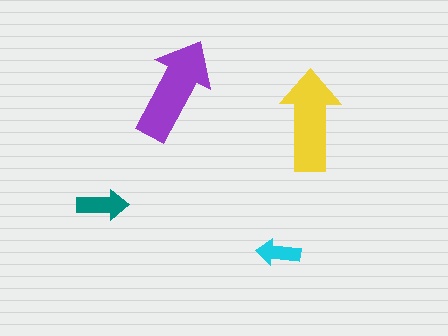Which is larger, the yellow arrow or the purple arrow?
The purple one.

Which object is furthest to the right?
The yellow arrow is rightmost.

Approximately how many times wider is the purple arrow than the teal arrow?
About 2 times wider.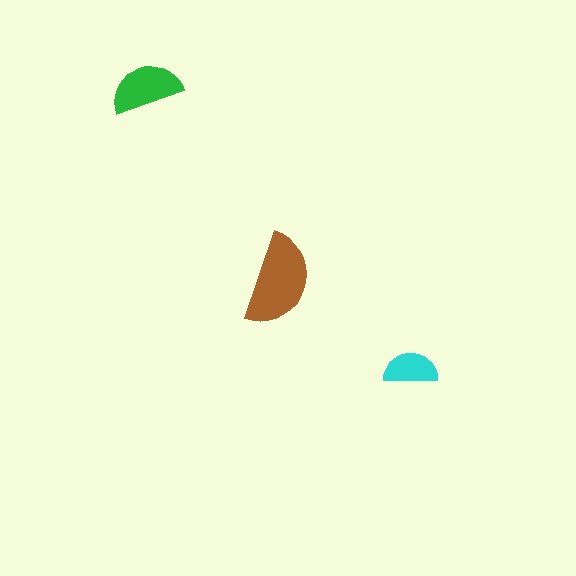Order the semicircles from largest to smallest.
the brown one, the green one, the cyan one.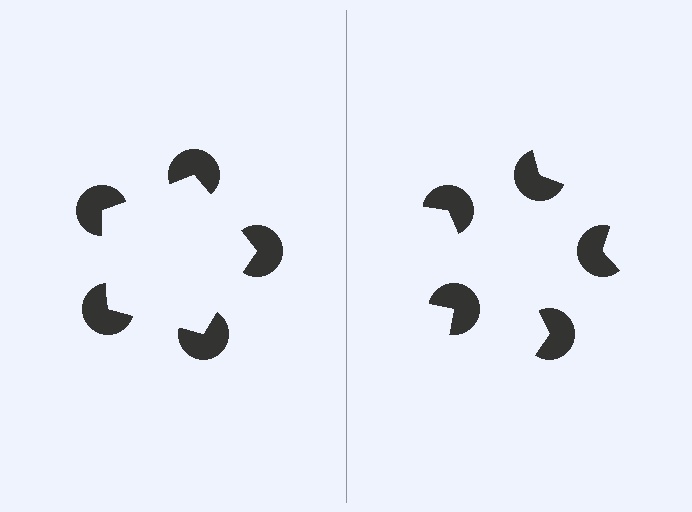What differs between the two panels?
The pac-man discs are positioned identically on both sides; only the wedge orientations differ. On the left they align to a pentagon; on the right they are misaligned.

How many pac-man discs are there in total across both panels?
10 — 5 on each side.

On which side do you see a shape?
An illusory pentagon appears on the left side. On the right side the wedge cuts are rotated, so no coherent shape forms.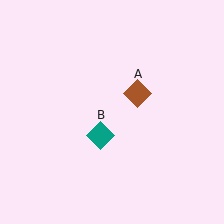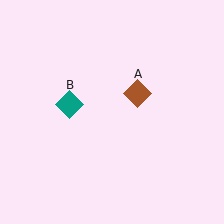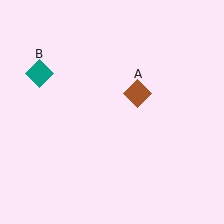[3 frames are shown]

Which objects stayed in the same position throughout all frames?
Brown diamond (object A) remained stationary.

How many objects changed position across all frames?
1 object changed position: teal diamond (object B).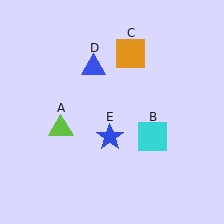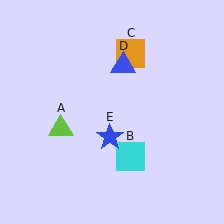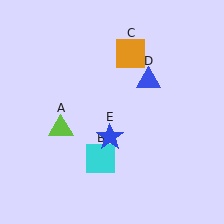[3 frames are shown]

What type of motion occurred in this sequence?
The cyan square (object B), blue triangle (object D) rotated clockwise around the center of the scene.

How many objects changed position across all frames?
2 objects changed position: cyan square (object B), blue triangle (object D).